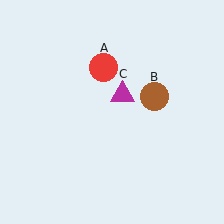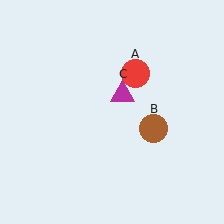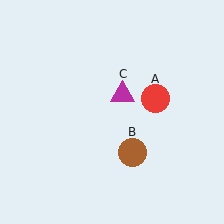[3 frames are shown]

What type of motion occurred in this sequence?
The red circle (object A), brown circle (object B) rotated clockwise around the center of the scene.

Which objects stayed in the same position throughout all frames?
Magenta triangle (object C) remained stationary.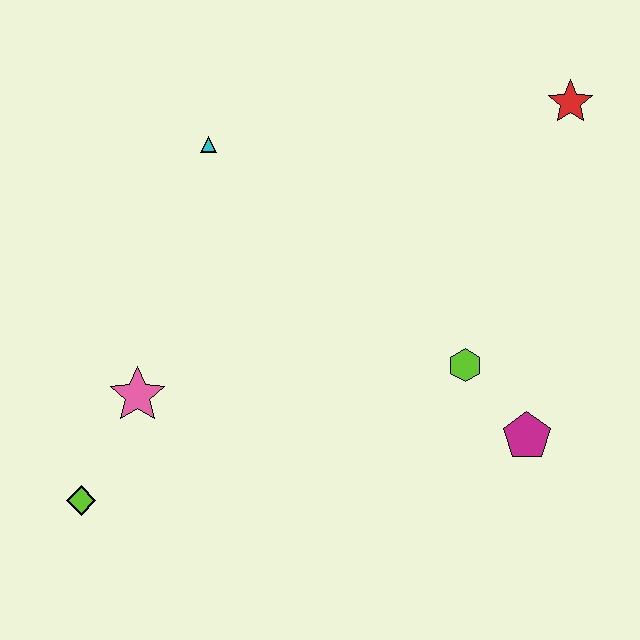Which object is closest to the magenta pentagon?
The lime hexagon is closest to the magenta pentagon.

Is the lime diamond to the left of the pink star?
Yes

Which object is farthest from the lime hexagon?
The lime diamond is farthest from the lime hexagon.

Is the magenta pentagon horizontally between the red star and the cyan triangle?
Yes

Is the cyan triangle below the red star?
Yes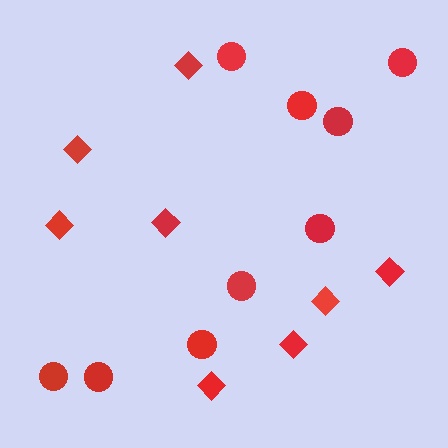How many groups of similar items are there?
There are 2 groups: one group of circles (9) and one group of diamonds (8).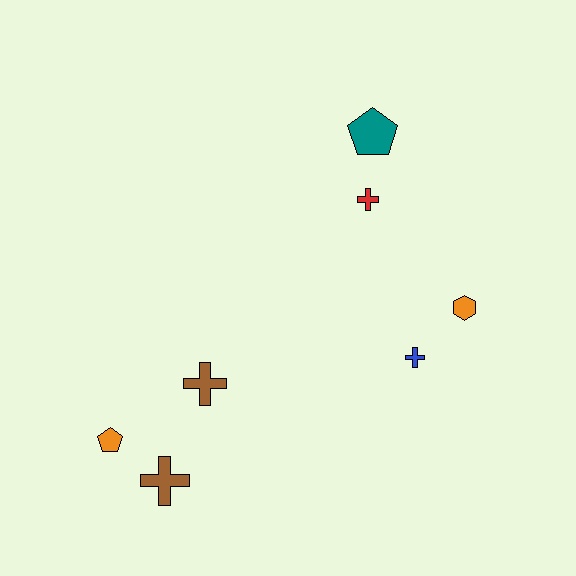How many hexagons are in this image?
There is 1 hexagon.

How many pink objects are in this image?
There are no pink objects.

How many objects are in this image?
There are 7 objects.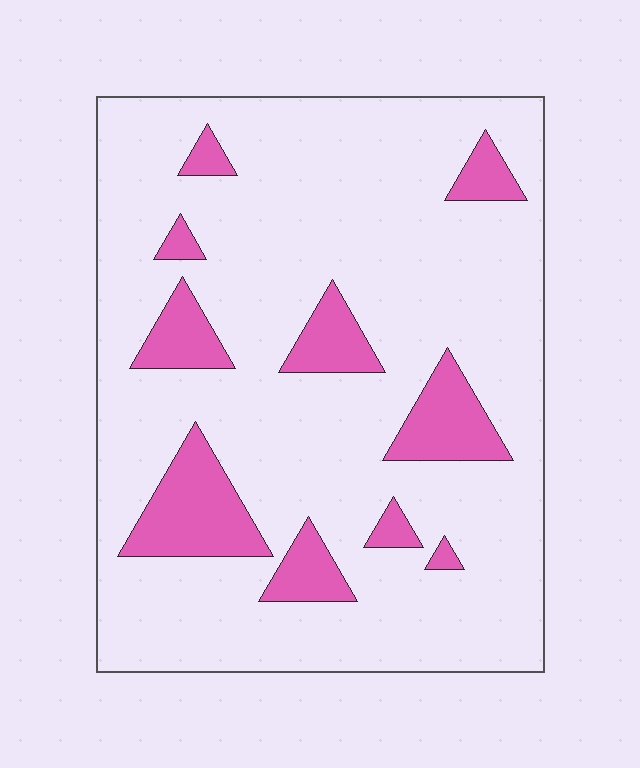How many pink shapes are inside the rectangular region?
10.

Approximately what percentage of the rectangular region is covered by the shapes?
Approximately 15%.